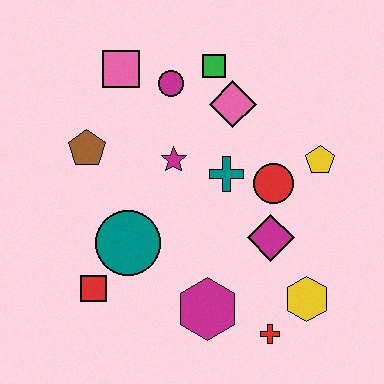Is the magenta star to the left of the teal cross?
Yes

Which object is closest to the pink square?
The magenta circle is closest to the pink square.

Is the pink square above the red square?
Yes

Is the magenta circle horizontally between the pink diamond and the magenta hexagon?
No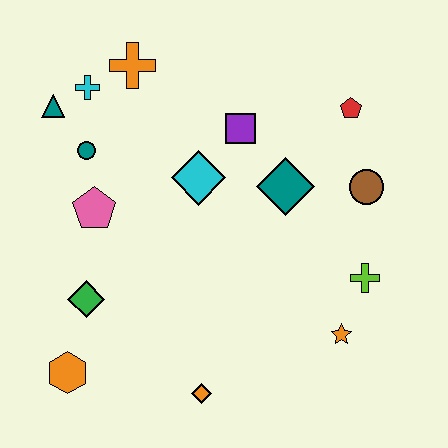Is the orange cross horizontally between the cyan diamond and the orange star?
No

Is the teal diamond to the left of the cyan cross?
No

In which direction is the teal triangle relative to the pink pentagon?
The teal triangle is above the pink pentagon.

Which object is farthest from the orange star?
The teal triangle is farthest from the orange star.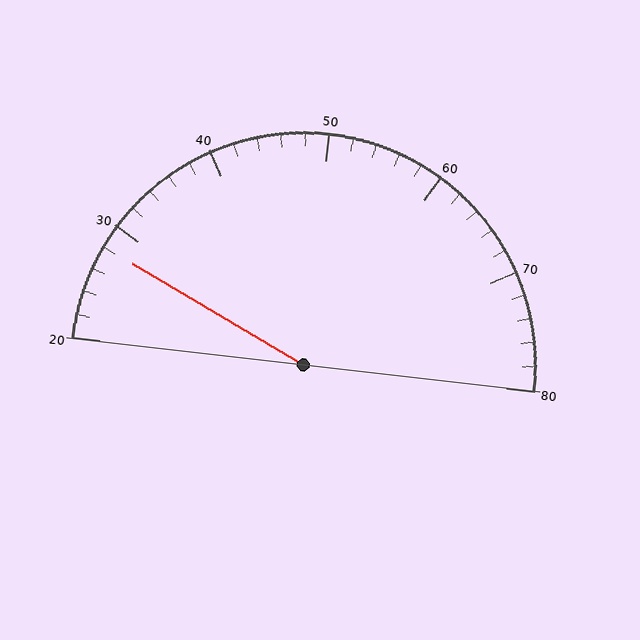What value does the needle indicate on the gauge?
The needle indicates approximately 28.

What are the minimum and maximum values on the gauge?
The gauge ranges from 20 to 80.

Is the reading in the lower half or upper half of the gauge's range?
The reading is in the lower half of the range (20 to 80).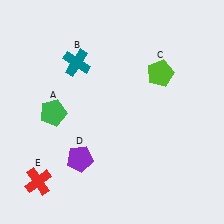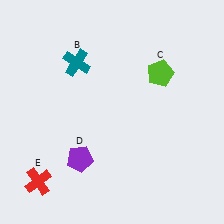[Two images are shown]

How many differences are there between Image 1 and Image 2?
There is 1 difference between the two images.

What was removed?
The green pentagon (A) was removed in Image 2.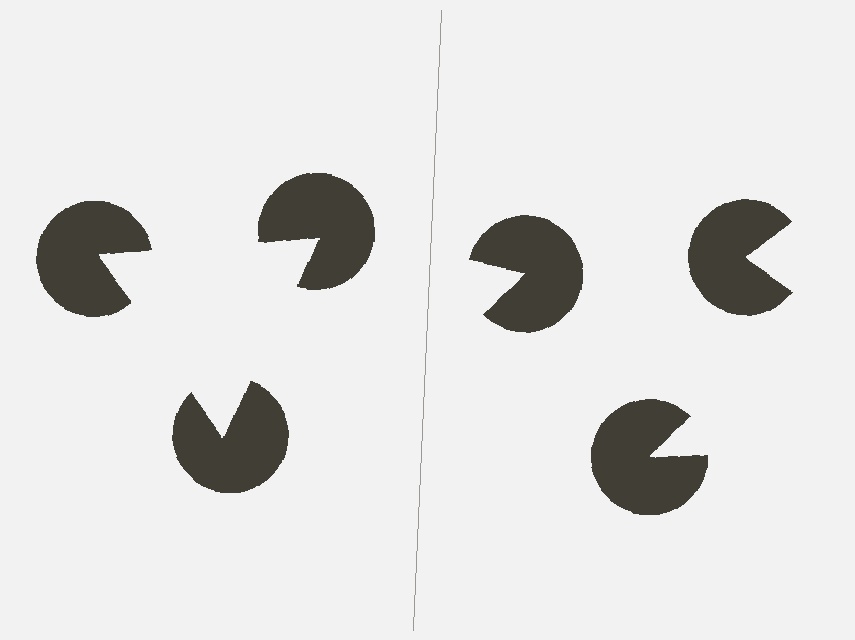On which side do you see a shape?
An illusory triangle appears on the left side. On the right side the wedge cuts are rotated, so no coherent shape forms.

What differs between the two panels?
The pac-man discs are positioned identically on both sides; only the wedge orientations differ. On the left they align to a triangle; on the right they are misaligned.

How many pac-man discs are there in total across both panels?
6 — 3 on each side.